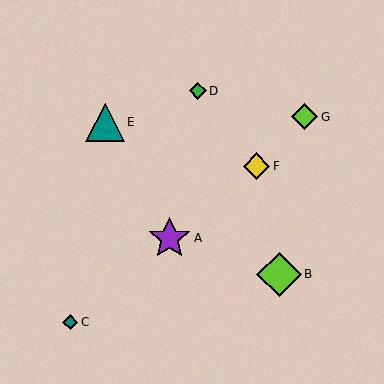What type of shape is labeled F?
Shape F is a yellow diamond.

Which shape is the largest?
The lime diamond (labeled B) is the largest.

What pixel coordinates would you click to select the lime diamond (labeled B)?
Click at (279, 274) to select the lime diamond B.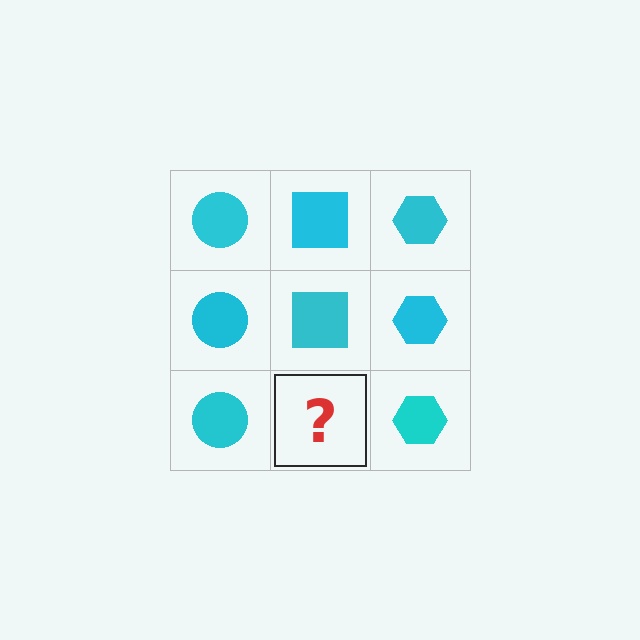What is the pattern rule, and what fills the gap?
The rule is that each column has a consistent shape. The gap should be filled with a cyan square.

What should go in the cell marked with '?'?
The missing cell should contain a cyan square.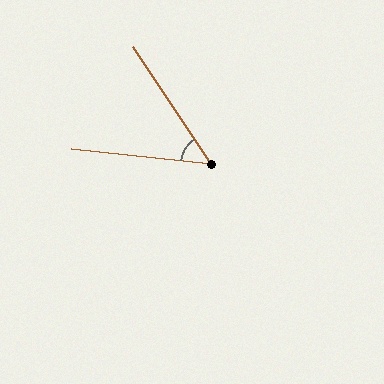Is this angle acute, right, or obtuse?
It is acute.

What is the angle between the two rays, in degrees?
Approximately 50 degrees.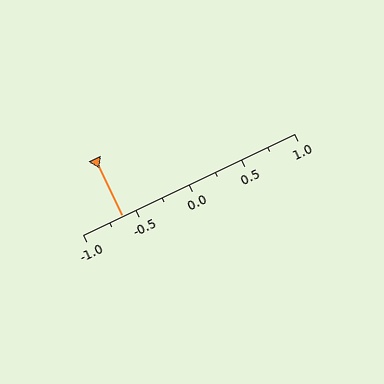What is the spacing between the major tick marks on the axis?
The major ticks are spaced 0.5 apart.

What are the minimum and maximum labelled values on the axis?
The axis runs from -1.0 to 1.0.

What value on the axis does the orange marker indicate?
The marker indicates approximately -0.62.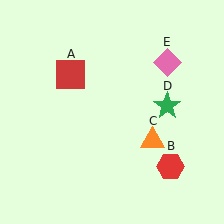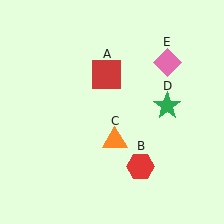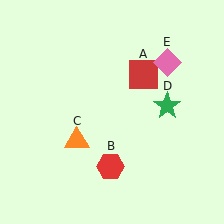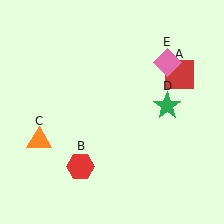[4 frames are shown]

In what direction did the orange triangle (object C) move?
The orange triangle (object C) moved left.